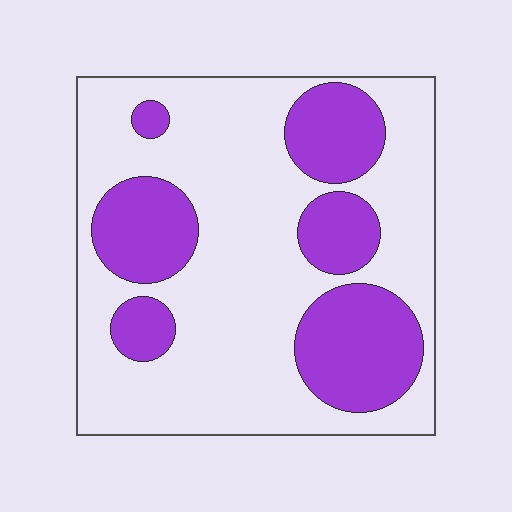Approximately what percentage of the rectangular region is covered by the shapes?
Approximately 30%.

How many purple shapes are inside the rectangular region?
6.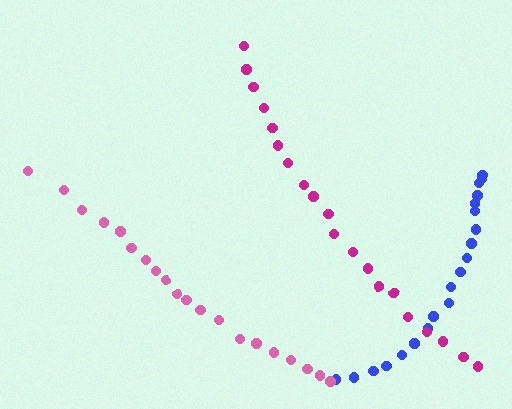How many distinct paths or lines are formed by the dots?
There are 3 distinct paths.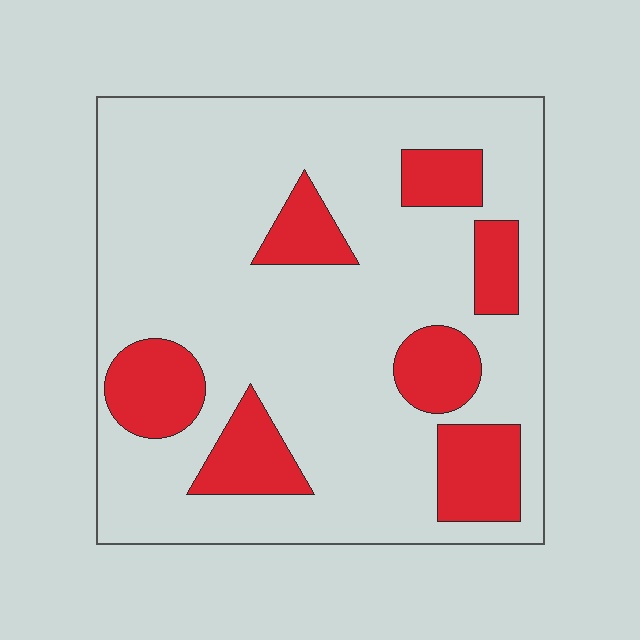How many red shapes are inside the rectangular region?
7.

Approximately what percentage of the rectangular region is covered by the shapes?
Approximately 20%.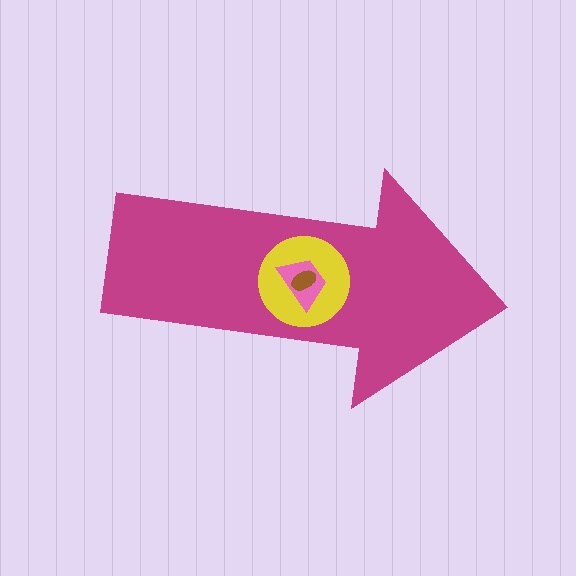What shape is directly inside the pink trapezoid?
The brown ellipse.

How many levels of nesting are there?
4.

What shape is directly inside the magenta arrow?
The yellow circle.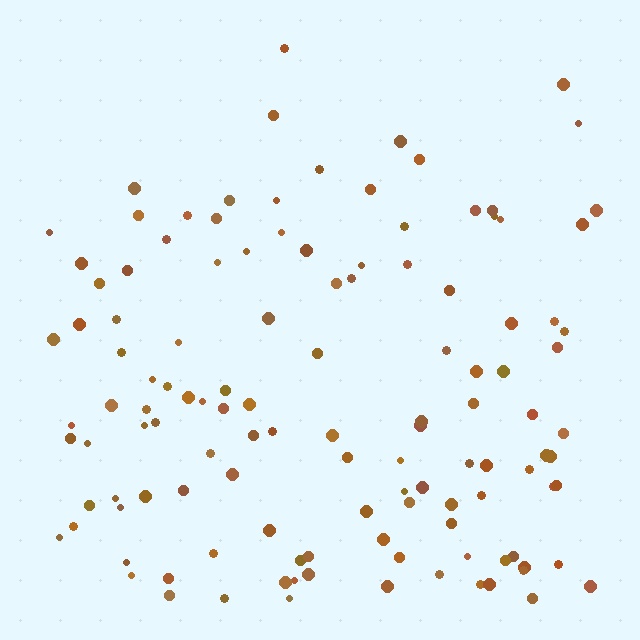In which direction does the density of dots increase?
From top to bottom, with the bottom side densest.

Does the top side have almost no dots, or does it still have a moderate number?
Still a moderate number, just noticeably fewer than the bottom.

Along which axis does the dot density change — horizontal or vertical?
Vertical.